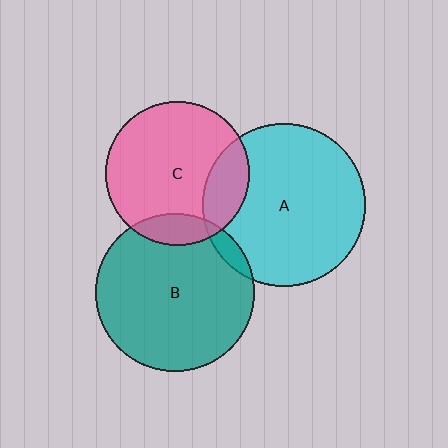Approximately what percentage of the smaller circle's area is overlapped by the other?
Approximately 20%.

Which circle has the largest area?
Circle A (cyan).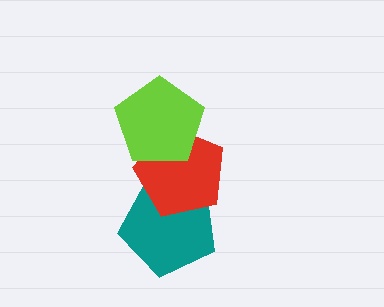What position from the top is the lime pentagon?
The lime pentagon is 1st from the top.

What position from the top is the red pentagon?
The red pentagon is 2nd from the top.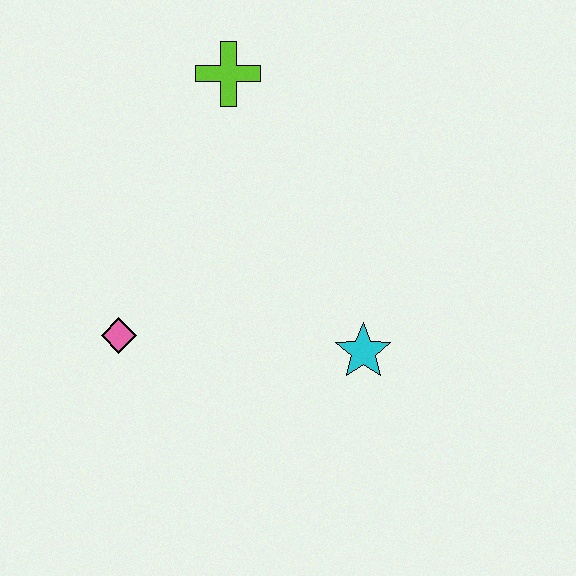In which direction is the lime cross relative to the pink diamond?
The lime cross is above the pink diamond.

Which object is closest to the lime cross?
The pink diamond is closest to the lime cross.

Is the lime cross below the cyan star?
No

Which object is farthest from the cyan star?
The lime cross is farthest from the cyan star.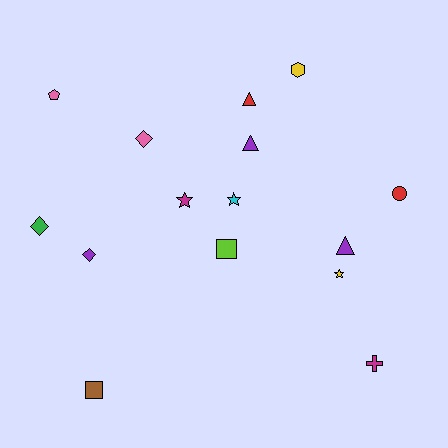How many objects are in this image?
There are 15 objects.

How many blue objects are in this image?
There are no blue objects.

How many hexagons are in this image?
There is 1 hexagon.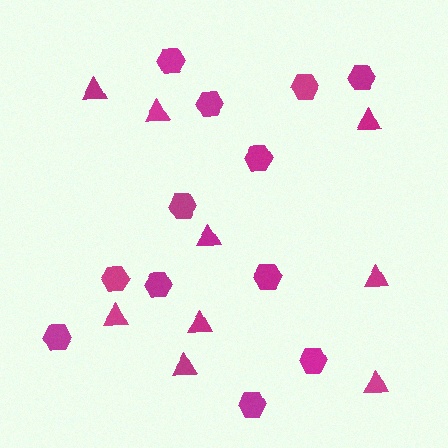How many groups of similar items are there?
There are 2 groups: one group of hexagons (12) and one group of triangles (9).